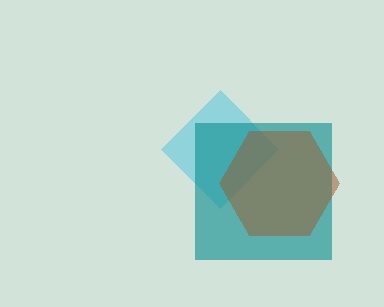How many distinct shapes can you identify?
There are 3 distinct shapes: a cyan diamond, a teal square, a brown hexagon.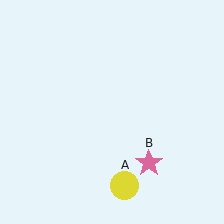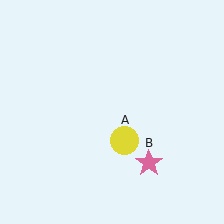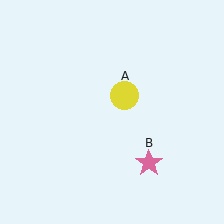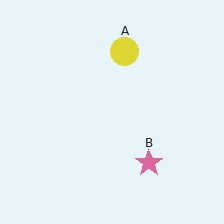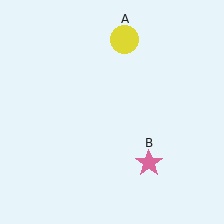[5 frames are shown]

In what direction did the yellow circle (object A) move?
The yellow circle (object A) moved up.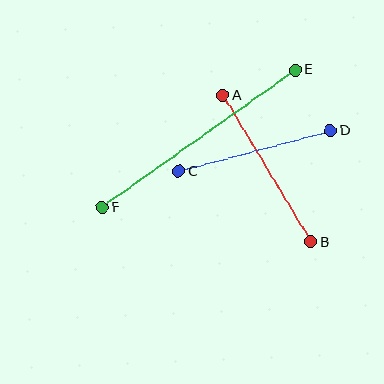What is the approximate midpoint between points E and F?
The midpoint is at approximately (199, 139) pixels.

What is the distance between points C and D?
The distance is approximately 157 pixels.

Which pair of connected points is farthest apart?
Points E and F are farthest apart.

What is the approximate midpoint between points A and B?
The midpoint is at approximately (267, 169) pixels.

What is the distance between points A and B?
The distance is approximately 171 pixels.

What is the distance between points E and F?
The distance is approximately 237 pixels.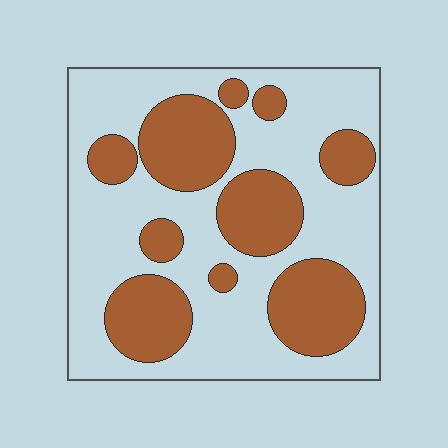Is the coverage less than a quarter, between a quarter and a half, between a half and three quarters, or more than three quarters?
Between a quarter and a half.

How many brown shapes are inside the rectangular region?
10.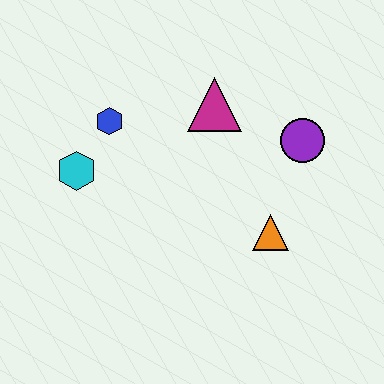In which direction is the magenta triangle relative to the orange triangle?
The magenta triangle is above the orange triangle.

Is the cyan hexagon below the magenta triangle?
Yes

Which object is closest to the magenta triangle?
The purple circle is closest to the magenta triangle.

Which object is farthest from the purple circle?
The cyan hexagon is farthest from the purple circle.